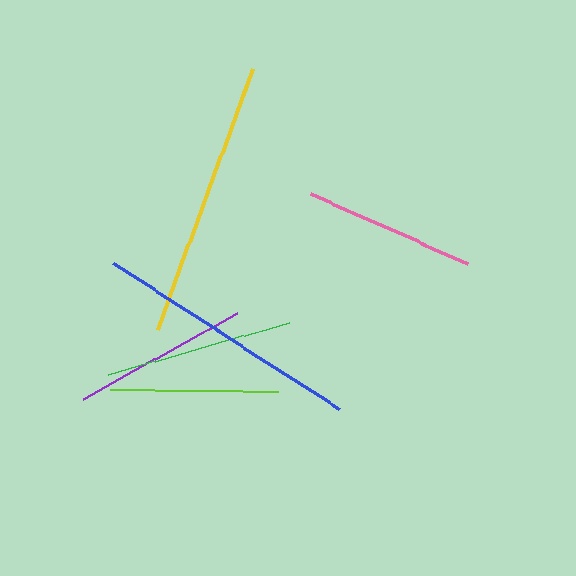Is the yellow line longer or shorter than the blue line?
The yellow line is longer than the blue line.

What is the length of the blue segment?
The blue segment is approximately 269 pixels long.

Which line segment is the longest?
The yellow line is the longest at approximately 278 pixels.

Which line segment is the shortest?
The lime line is the shortest at approximately 168 pixels.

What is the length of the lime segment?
The lime segment is approximately 168 pixels long.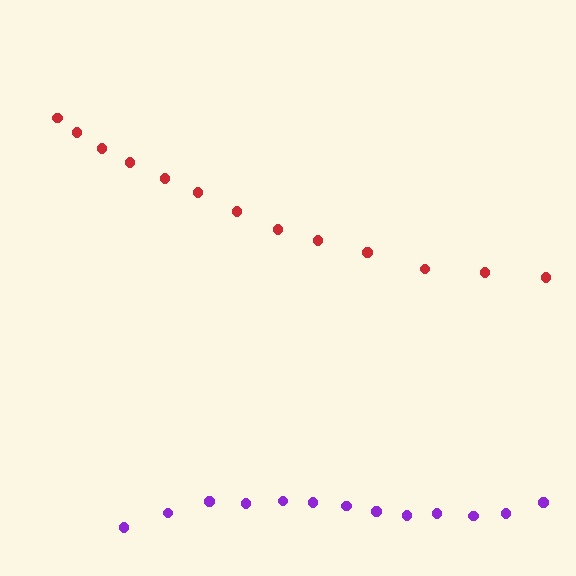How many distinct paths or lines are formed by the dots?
There are 2 distinct paths.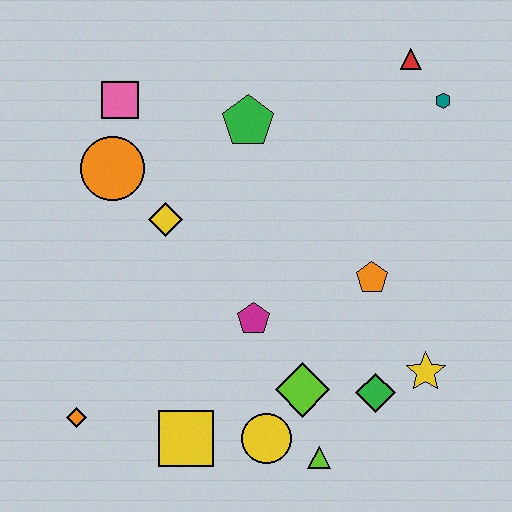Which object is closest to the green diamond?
The yellow star is closest to the green diamond.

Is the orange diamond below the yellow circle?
No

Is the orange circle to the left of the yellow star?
Yes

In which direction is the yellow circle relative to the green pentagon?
The yellow circle is below the green pentagon.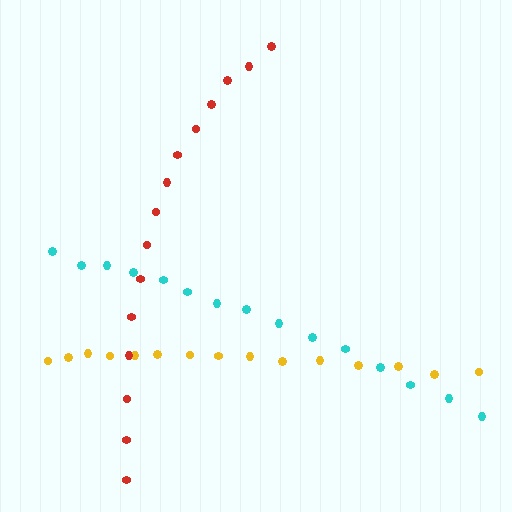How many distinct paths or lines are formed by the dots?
There are 3 distinct paths.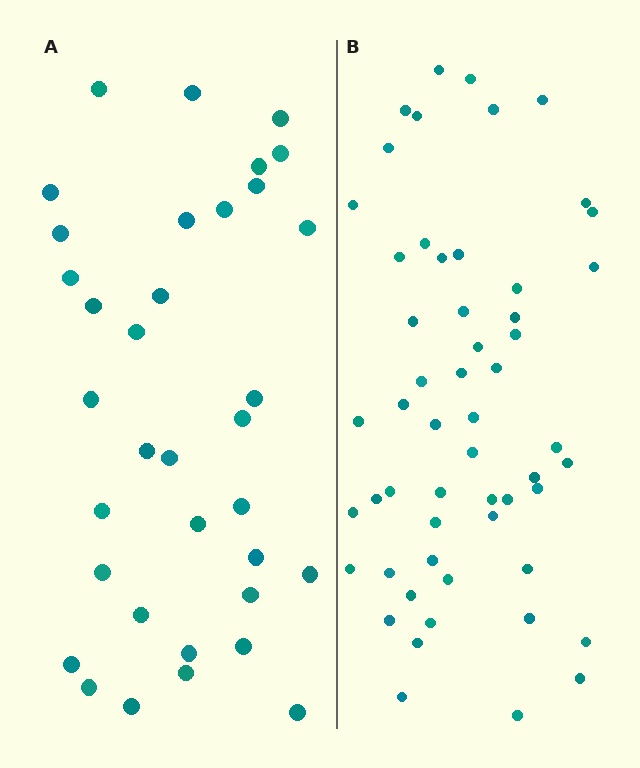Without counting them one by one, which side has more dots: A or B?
Region B (the right region) has more dots.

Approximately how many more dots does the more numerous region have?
Region B has approximately 20 more dots than region A.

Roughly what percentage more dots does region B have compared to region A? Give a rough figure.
About 55% more.